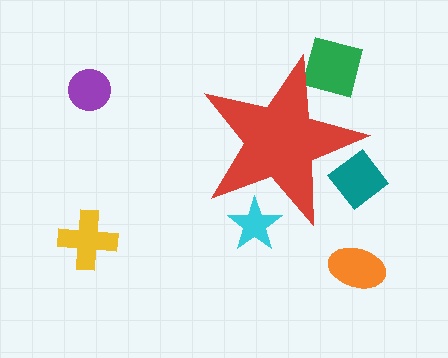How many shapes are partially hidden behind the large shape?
3 shapes are partially hidden.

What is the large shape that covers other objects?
A red star.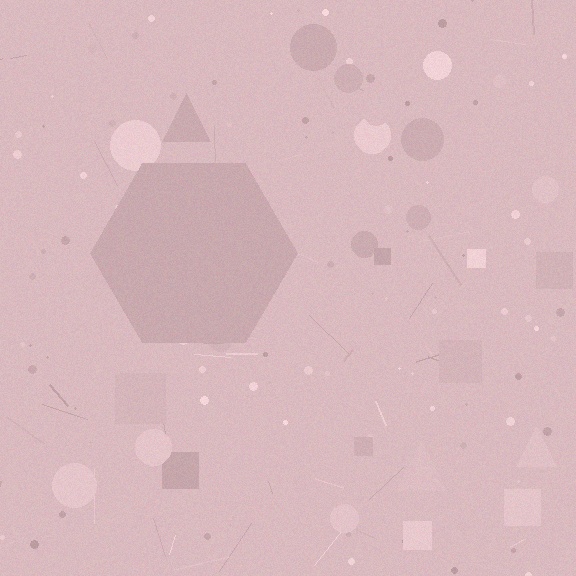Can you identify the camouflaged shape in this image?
The camouflaged shape is a hexagon.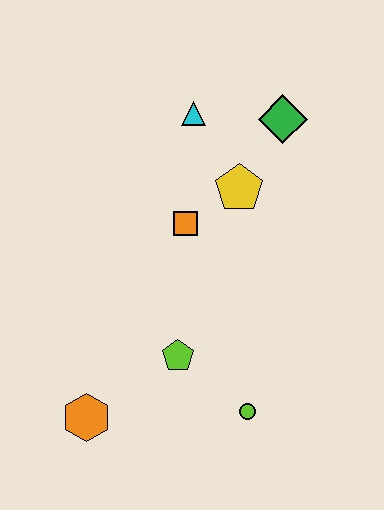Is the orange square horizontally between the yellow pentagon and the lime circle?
No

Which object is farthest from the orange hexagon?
The green diamond is farthest from the orange hexagon.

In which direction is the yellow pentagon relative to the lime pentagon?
The yellow pentagon is above the lime pentagon.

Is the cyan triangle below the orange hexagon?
No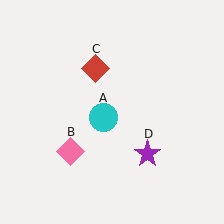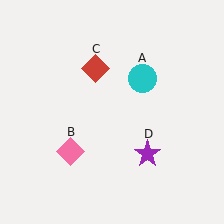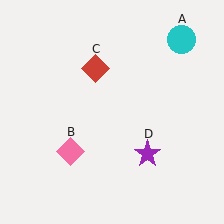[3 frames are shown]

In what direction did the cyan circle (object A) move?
The cyan circle (object A) moved up and to the right.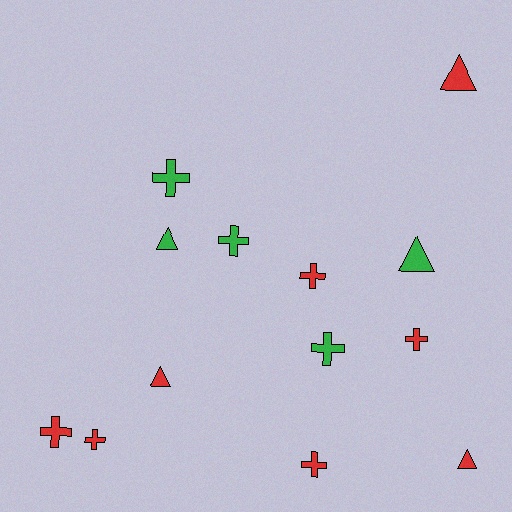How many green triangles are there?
There are 2 green triangles.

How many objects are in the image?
There are 13 objects.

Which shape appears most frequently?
Cross, with 8 objects.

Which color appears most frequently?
Red, with 8 objects.